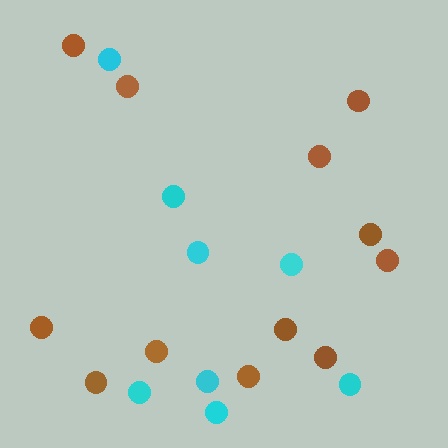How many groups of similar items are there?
There are 2 groups: one group of brown circles (12) and one group of cyan circles (8).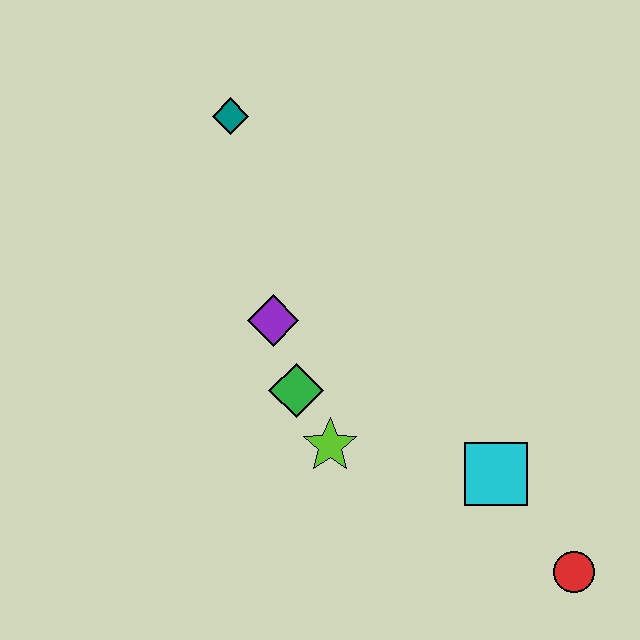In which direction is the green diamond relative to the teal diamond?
The green diamond is below the teal diamond.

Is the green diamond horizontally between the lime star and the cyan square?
No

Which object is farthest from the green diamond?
The red circle is farthest from the green diamond.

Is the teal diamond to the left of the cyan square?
Yes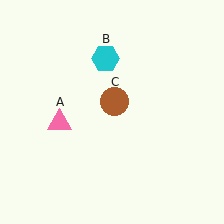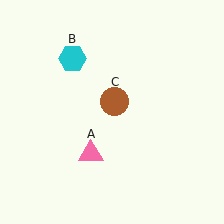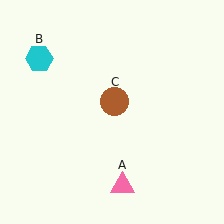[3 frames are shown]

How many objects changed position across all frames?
2 objects changed position: pink triangle (object A), cyan hexagon (object B).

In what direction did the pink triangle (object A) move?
The pink triangle (object A) moved down and to the right.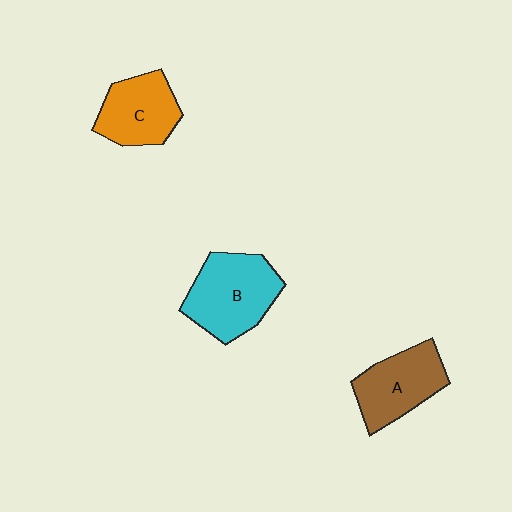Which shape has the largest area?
Shape B (cyan).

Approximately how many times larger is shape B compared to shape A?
Approximately 1.2 times.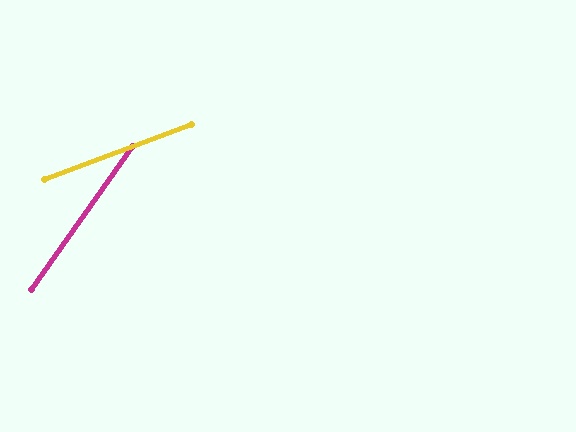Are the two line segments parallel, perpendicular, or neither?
Neither parallel nor perpendicular — they differ by about 34°.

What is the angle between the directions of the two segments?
Approximately 34 degrees.